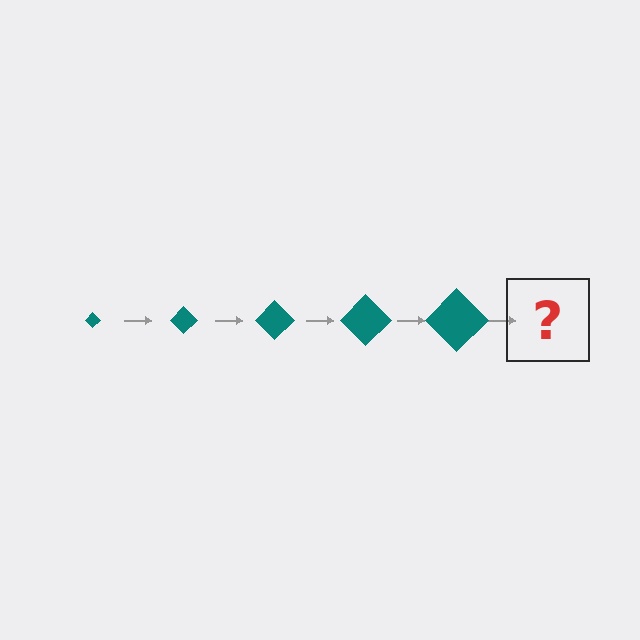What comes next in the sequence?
The next element should be a teal diamond, larger than the previous one.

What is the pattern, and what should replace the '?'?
The pattern is that the diamond gets progressively larger each step. The '?' should be a teal diamond, larger than the previous one.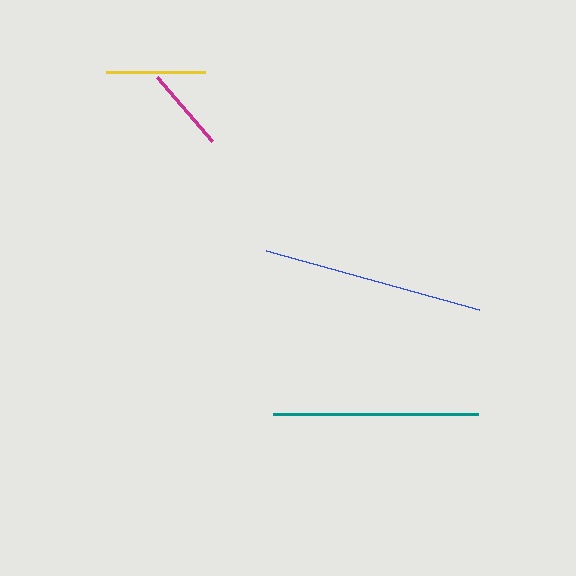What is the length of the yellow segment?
The yellow segment is approximately 99 pixels long.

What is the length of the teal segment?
The teal segment is approximately 205 pixels long.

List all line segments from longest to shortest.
From longest to shortest: blue, teal, yellow, magenta.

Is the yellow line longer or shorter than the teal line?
The teal line is longer than the yellow line.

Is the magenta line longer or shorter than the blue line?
The blue line is longer than the magenta line.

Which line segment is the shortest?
The magenta line is the shortest at approximately 84 pixels.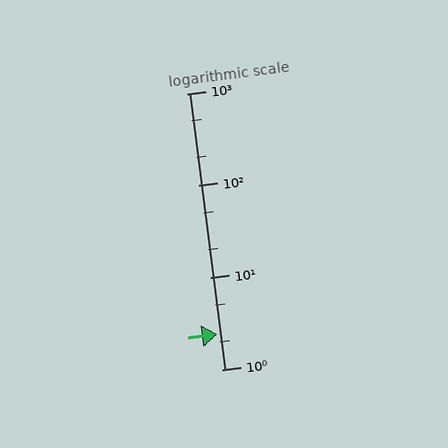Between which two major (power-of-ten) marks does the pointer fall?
The pointer is between 1 and 10.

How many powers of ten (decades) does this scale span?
The scale spans 3 decades, from 1 to 1000.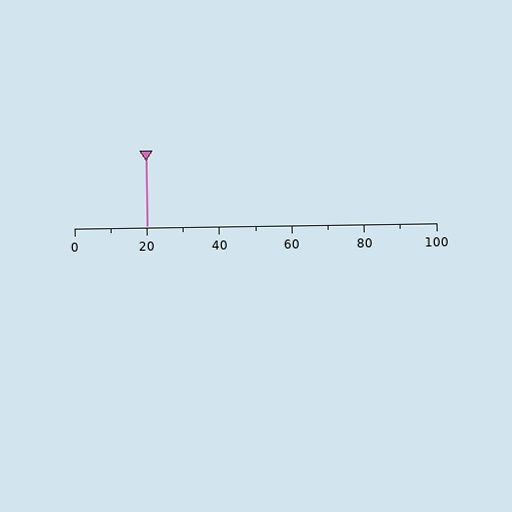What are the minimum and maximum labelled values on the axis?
The axis runs from 0 to 100.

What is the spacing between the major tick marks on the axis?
The major ticks are spaced 20 apart.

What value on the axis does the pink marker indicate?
The marker indicates approximately 20.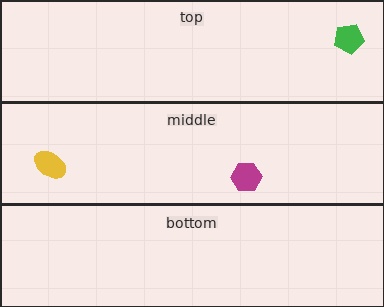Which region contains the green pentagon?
The top region.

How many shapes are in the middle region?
2.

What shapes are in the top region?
The green pentagon.